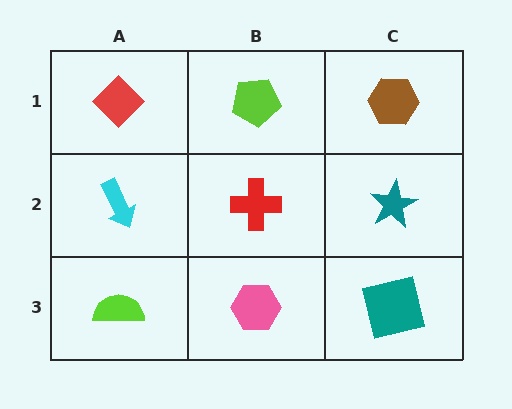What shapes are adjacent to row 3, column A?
A cyan arrow (row 2, column A), a pink hexagon (row 3, column B).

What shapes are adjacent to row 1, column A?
A cyan arrow (row 2, column A), a lime pentagon (row 1, column B).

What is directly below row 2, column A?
A lime semicircle.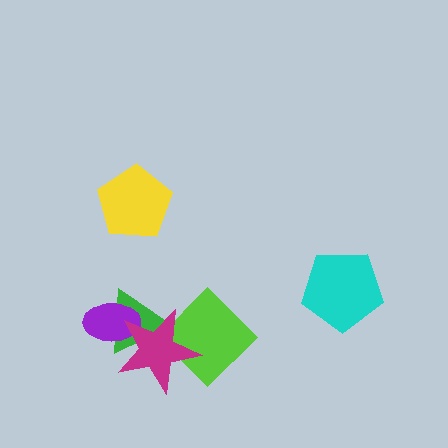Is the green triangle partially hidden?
Yes, it is partially covered by another shape.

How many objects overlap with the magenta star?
3 objects overlap with the magenta star.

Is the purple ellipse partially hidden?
Yes, it is partially covered by another shape.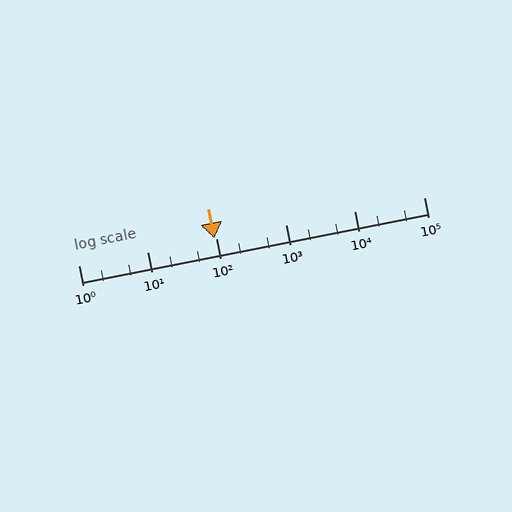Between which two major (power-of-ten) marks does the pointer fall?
The pointer is between 10 and 100.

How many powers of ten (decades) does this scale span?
The scale spans 5 decades, from 1 to 100000.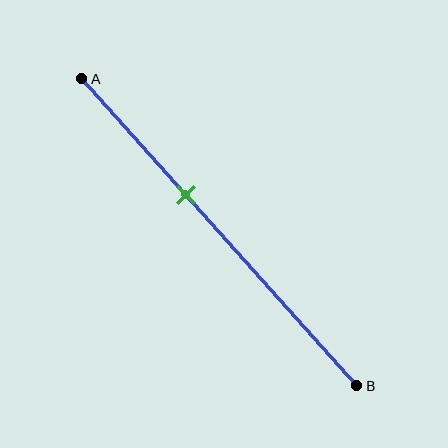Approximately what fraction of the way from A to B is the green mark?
The green mark is approximately 40% of the way from A to B.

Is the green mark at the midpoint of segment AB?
No, the mark is at about 40% from A, not at the 50% midpoint.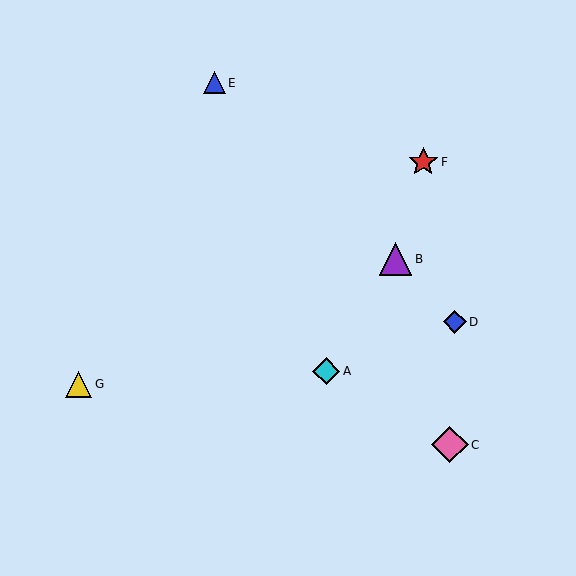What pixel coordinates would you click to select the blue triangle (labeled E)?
Click at (215, 83) to select the blue triangle E.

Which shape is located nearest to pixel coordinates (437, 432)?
The pink diamond (labeled C) at (450, 445) is nearest to that location.